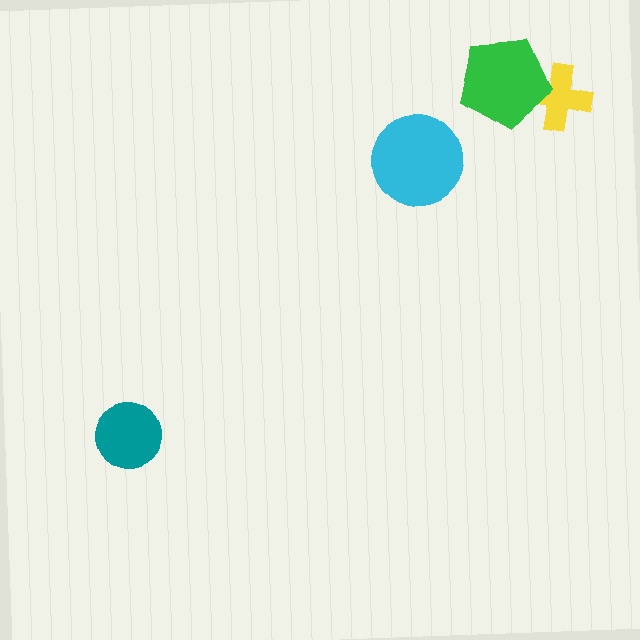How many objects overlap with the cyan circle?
0 objects overlap with the cyan circle.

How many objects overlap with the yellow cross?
1 object overlaps with the yellow cross.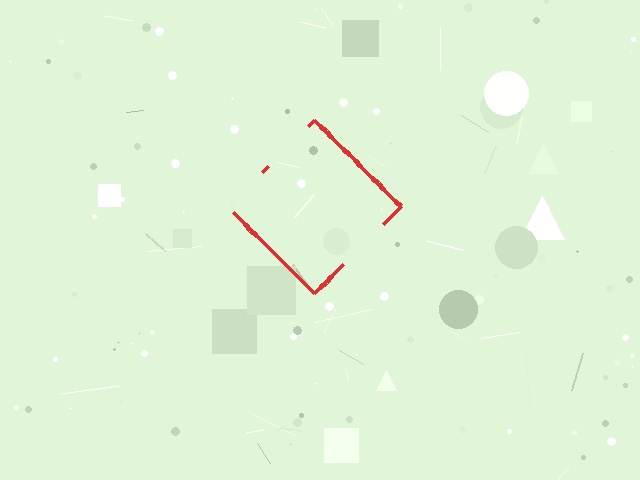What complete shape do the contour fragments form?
The contour fragments form a diamond.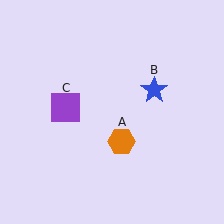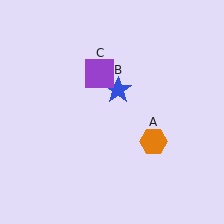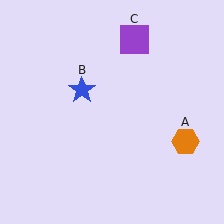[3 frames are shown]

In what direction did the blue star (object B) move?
The blue star (object B) moved left.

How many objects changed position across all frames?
3 objects changed position: orange hexagon (object A), blue star (object B), purple square (object C).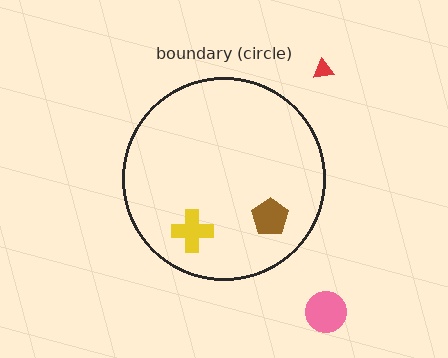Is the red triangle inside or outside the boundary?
Outside.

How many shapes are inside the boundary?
2 inside, 2 outside.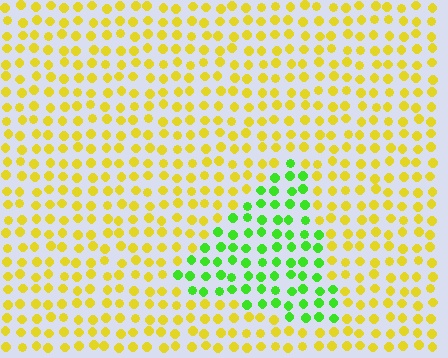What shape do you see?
I see a triangle.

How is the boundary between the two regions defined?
The boundary is defined purely by a slight shift in hue (about 58 degrees). Spacing, size, and orientation are identical on both sides.